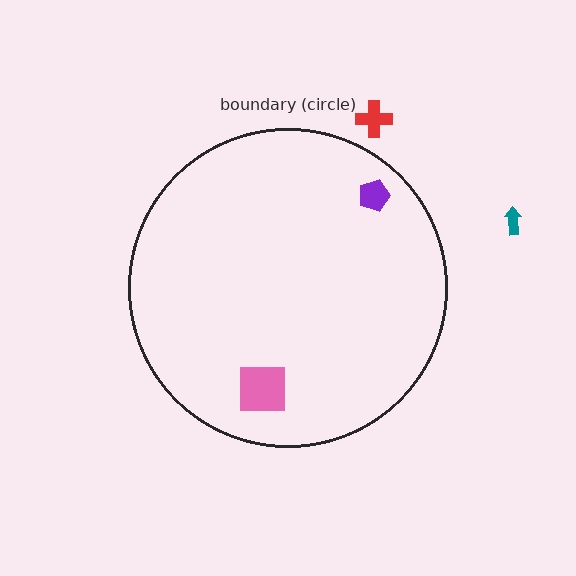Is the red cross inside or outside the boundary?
Outside.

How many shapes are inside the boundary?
2 inside, 2 outside.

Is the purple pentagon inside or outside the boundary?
Inside.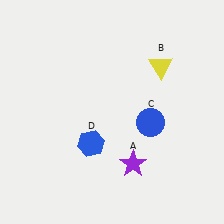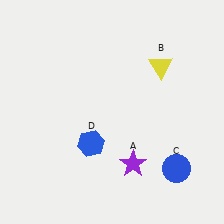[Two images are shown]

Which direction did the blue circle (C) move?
The blue circle (C) moved down.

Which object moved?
The blue circle (C) moved down.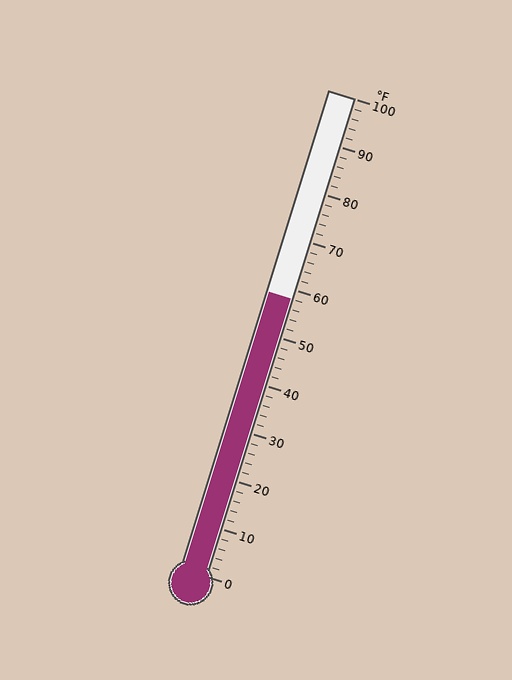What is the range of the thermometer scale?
The thermometer scale ranges from 0°F to 100°F.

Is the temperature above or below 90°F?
The temperature is below 90°F.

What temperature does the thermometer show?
The thermometer shows approximately 58°F.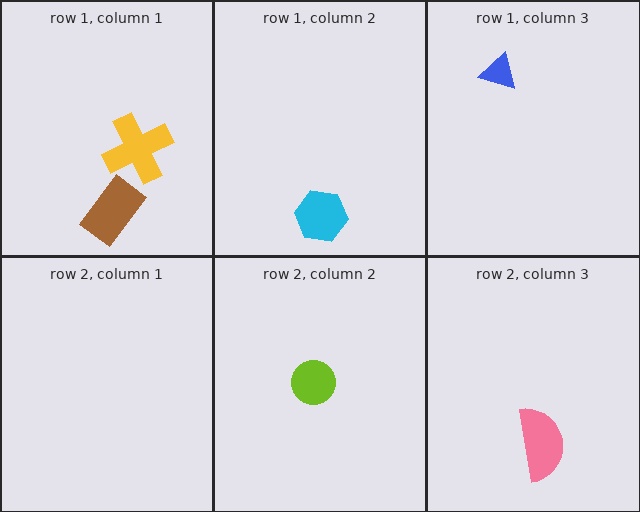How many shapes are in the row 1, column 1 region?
2.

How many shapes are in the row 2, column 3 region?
1.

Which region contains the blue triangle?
The row 1, column 3 region.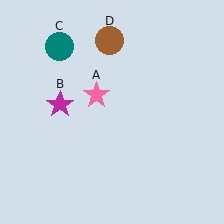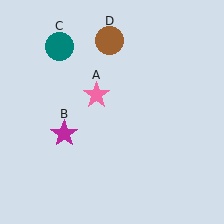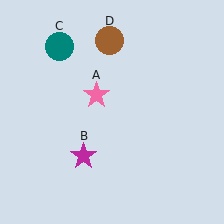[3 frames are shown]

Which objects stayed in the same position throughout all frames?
Pink star (object A) and teal circle (object C) and brown circle (object D) remained stationary.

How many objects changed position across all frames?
1 object changed position: magenta star (object B).